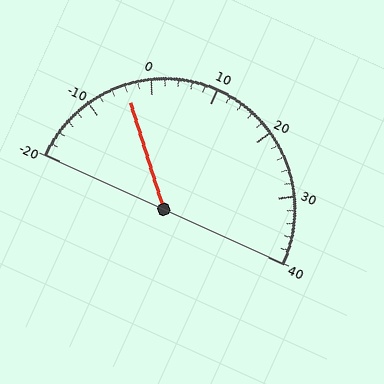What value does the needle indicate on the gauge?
The needle indicates approximately -4.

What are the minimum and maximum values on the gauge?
The gauge ranges from -20 to 40.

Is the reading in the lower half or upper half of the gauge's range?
The reading is in the lower half of the range (-20 to 40).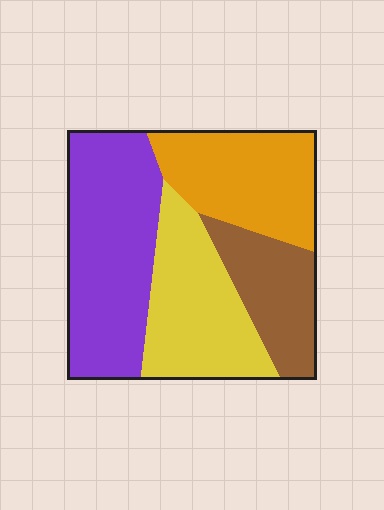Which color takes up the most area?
Purple, at roughly 35%.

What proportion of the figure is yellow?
Yellow takes up between a quarter and a half of the figure.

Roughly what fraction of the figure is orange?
Orange covers roughly 25% of the figure.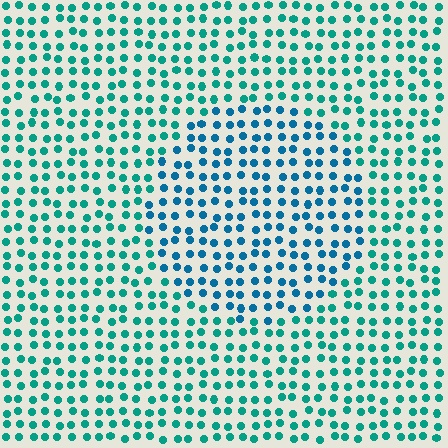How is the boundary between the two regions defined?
The boundary is defined purely by a slight shift in hue (about 28 degrees). Spacing, size, and orientation are identical on both sides.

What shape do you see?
I see a circle.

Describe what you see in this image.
The image is filled with small teal elements in a uniform arrangement. A circle-shaped region is visible where the elements are tinted to a slightly different hue, forming a subtle color boundary.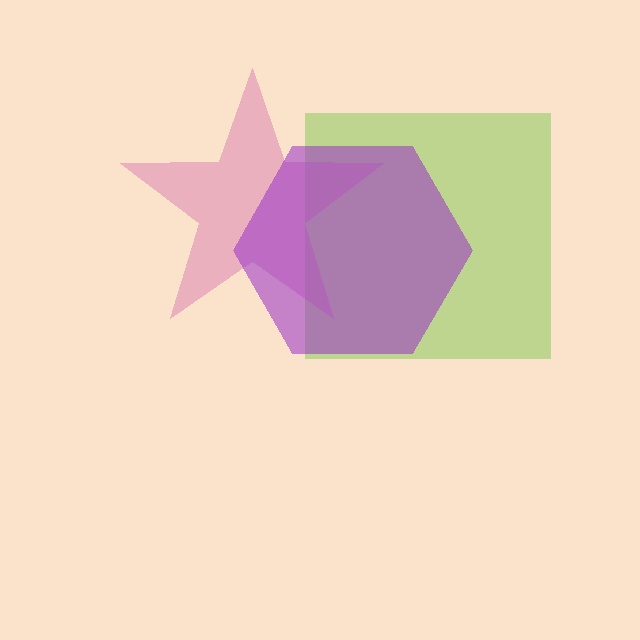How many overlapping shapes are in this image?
There are 3 overlapping shapes in the image.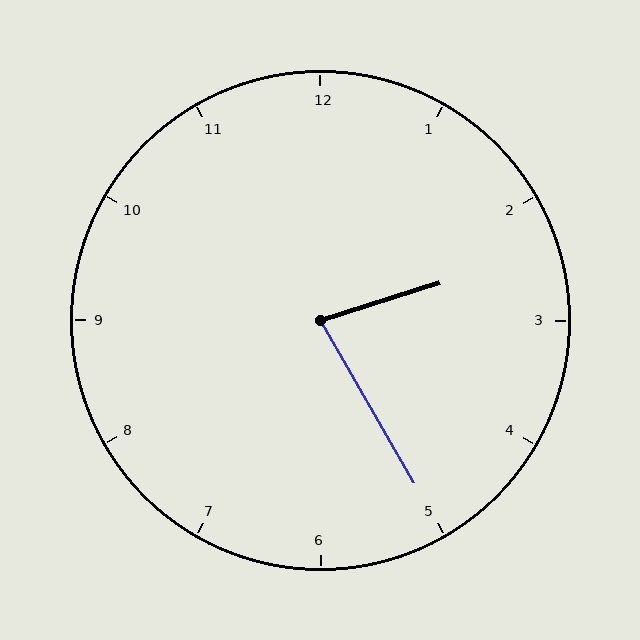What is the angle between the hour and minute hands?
Approximately 78 degrees.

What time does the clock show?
2:25.